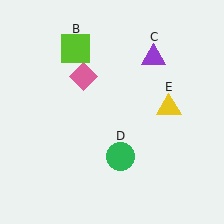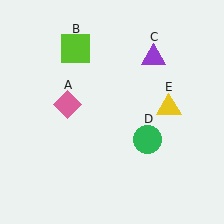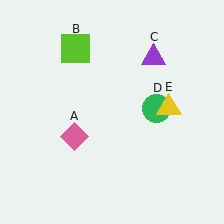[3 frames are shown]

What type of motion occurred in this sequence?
The pink diamond (object A), green circle (object D) rotated counterclockwise around the center of the scene.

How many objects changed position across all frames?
2 objects changed position: pink diamond (object A), green circle (object D).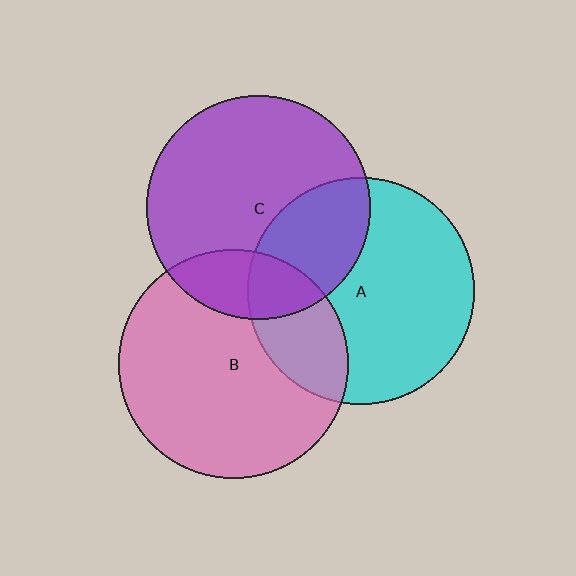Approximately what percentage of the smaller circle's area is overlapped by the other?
Approximately 30%.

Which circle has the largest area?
Circle B (pink).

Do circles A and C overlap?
Yes.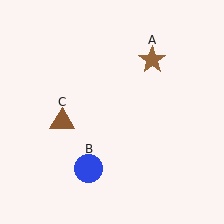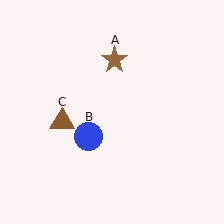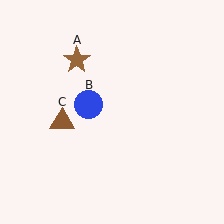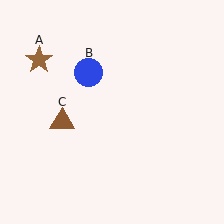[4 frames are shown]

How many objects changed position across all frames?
2 objects changed position: brown star (object A), blue circle (object B).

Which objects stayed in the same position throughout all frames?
Brown triangle (object C) remained stationary.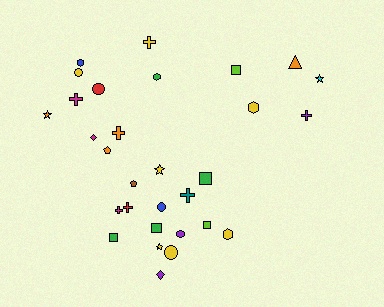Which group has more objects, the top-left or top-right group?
The top-left group.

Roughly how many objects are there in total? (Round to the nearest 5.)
Roughly 30 objects in total.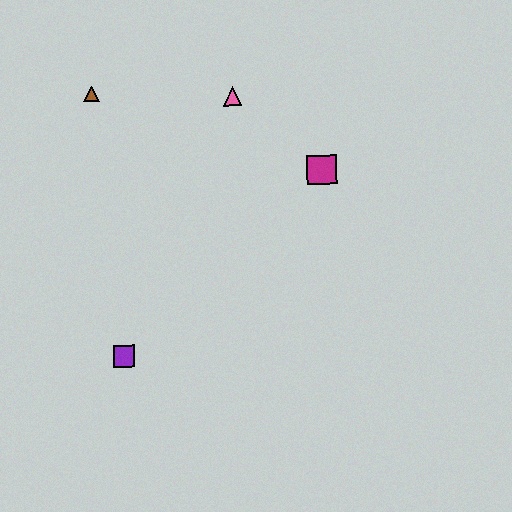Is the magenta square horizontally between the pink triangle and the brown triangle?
No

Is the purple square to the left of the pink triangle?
Yes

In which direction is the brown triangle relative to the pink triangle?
The brown triangle is to the left of the pink triangle.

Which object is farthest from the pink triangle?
The purple square is farthest from the pink triangle.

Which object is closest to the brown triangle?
The pink triangle is closest to the brown triangle.